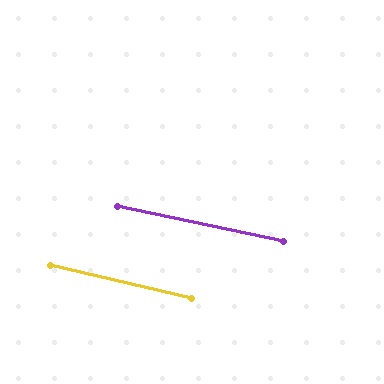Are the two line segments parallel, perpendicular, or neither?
Parallel — their directions differ by only 1.1°.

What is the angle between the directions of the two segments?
Approximately 1 degree.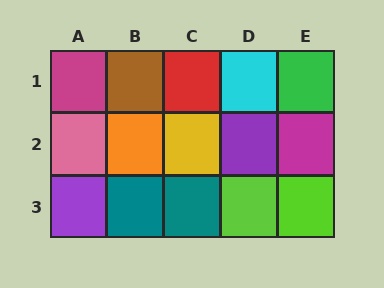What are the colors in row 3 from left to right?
Purple, teal, teal, lime, lime.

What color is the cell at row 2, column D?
Purple.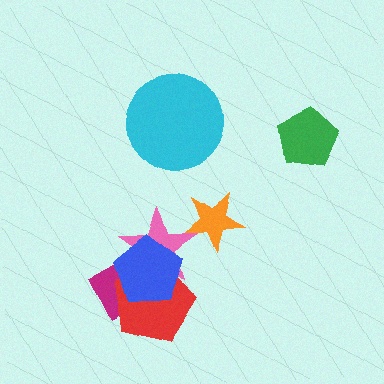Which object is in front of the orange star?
The pink star is in front of the orange star.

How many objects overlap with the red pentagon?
3 objects overlap with the red pentagon.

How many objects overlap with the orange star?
1 object overlaps with the orange star.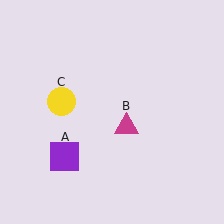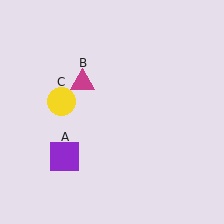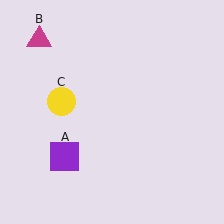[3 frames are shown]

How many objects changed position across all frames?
1 object changed position: magenta triangle (object B).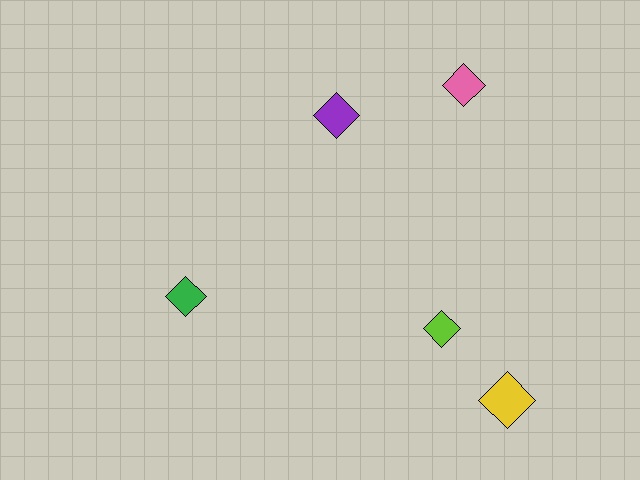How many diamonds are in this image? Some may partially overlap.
There are 5 diamonds.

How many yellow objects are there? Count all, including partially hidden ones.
There is 1 yellow object.